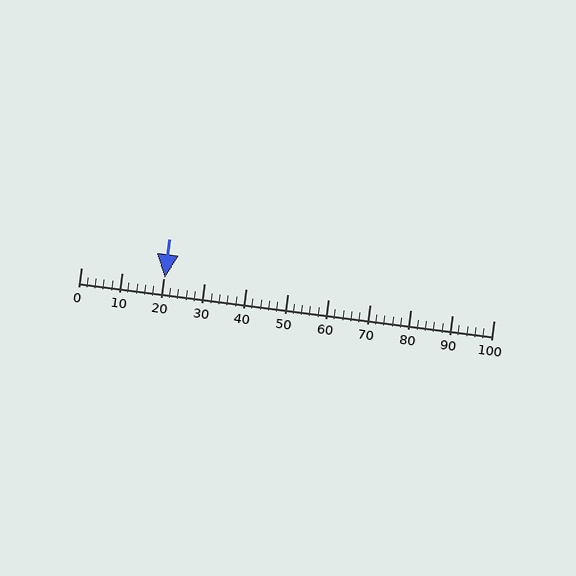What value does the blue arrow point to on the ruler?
The blue arrow points to approximately 20.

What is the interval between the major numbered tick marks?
The major tick marks are spaced 10 units apart.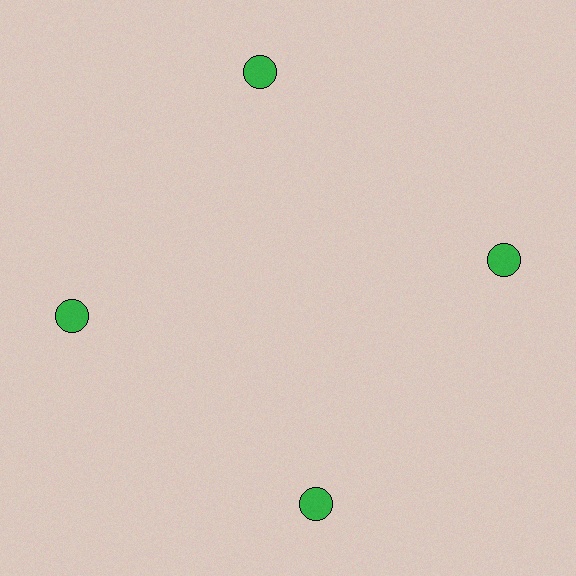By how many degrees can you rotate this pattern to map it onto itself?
The pattern maps onto itself every 90 degrees of rotation.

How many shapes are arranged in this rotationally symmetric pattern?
There are 4 shapes, arranged in 4 groups of 1.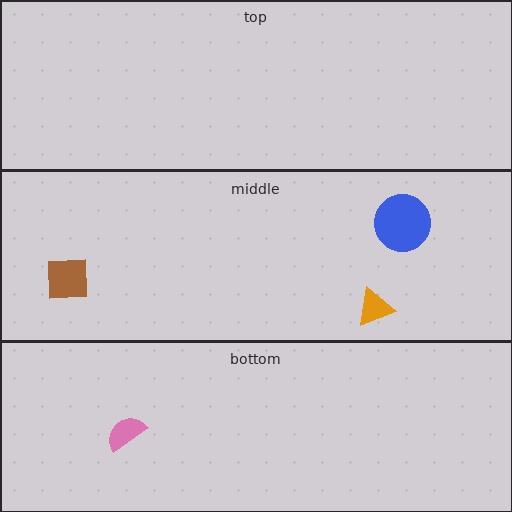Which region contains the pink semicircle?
The bottom region.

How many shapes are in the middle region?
3.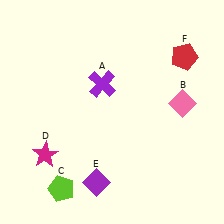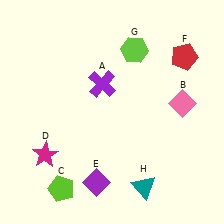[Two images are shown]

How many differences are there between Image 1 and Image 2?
There are 2 differences between the two images.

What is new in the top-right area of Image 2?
A lime hexagon (G) was added in the top-right area of Image 2.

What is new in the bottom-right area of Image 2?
A teal triangle (H) was added in the bottom-right area of Image 2.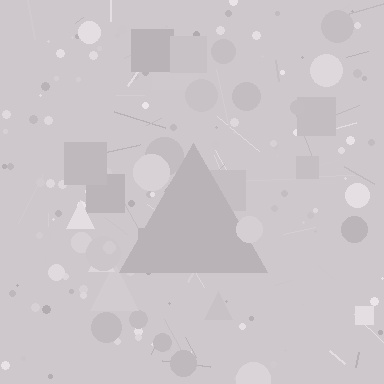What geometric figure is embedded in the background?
A triangle is embedded in the background.